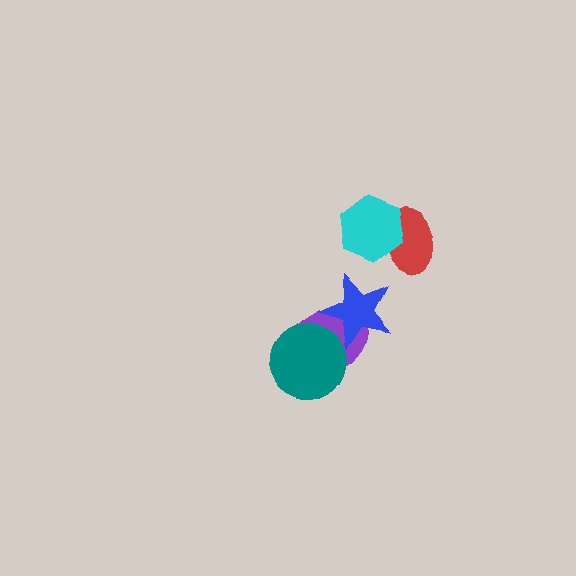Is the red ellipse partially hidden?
Yes, it is partially covered by another shape.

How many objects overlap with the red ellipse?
1 object overlaps with the red ellipse.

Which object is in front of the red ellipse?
The cyan hexagon is in front of the red ellipse.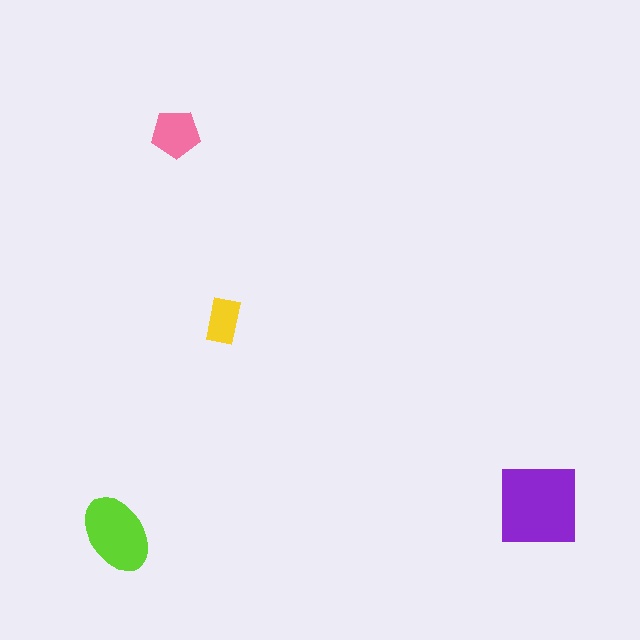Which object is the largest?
The purple square.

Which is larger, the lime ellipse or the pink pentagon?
The lime ellipse.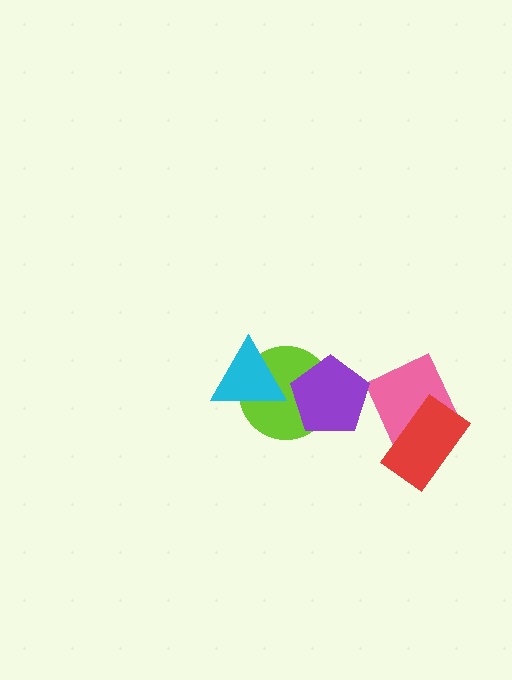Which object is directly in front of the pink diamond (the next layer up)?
The red rectangle is directly in front of the pink diamond.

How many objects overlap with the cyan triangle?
1 object overlaps with the cyan triangle.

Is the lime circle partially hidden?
Yes, it is partially covered by another shape.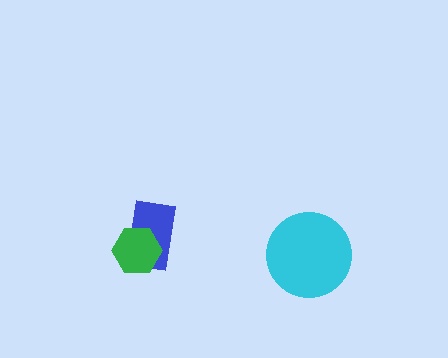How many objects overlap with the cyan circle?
0 objects overlap with the cyan circle.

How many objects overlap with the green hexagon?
1 object overlaps with the green hexagon.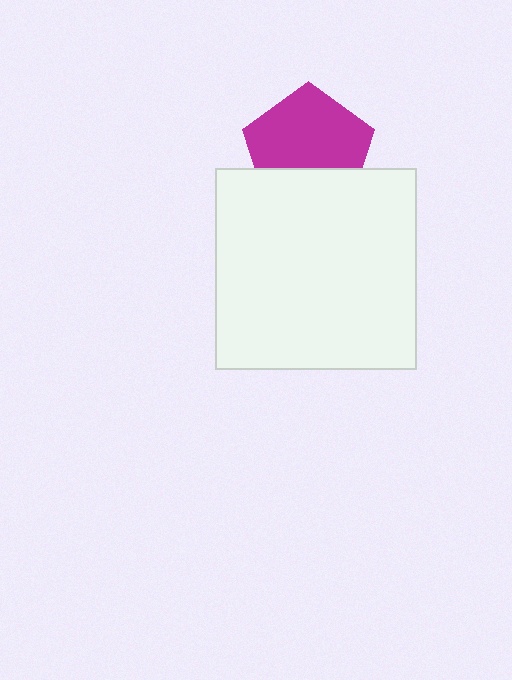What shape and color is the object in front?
The object in front is a white square.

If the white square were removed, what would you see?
You would see the complete magenta pentagon.